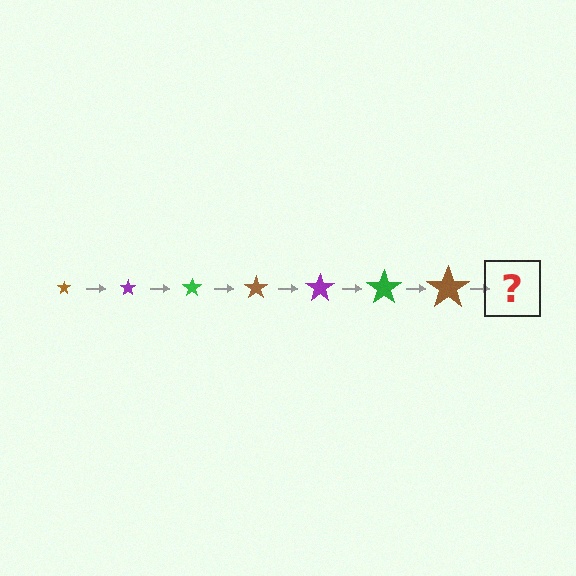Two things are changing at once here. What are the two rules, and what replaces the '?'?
The two rules are that the star grows larger each step and the color cycles through brown, purple, and green. The '?' should be a purple star, larger than the previous one.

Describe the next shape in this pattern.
It should be a purple star, larger than the previous one.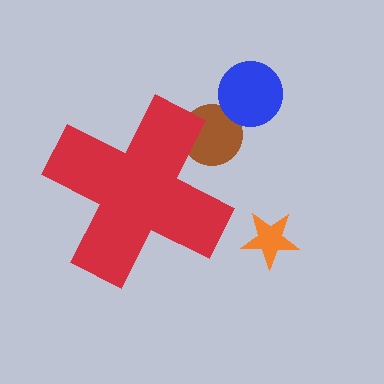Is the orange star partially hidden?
No, the orange star is fully visible.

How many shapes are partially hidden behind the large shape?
1 shape is partially hidden.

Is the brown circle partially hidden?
Yes, the brown circle is partially hidden behind the red cross.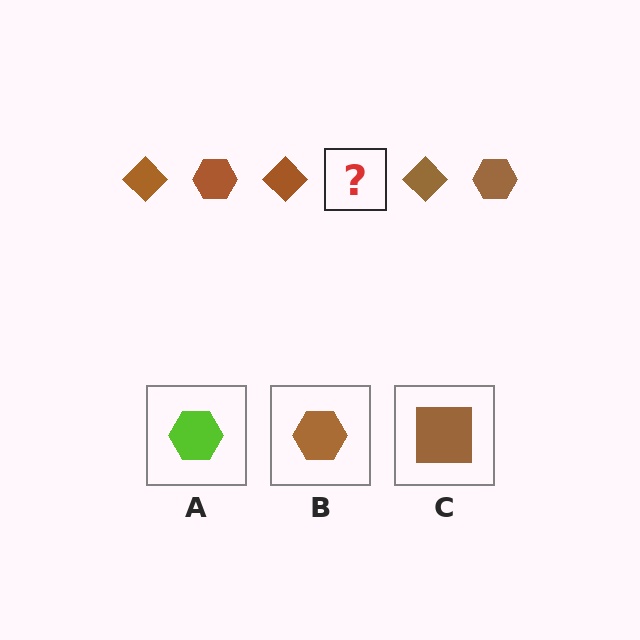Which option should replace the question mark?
Option B.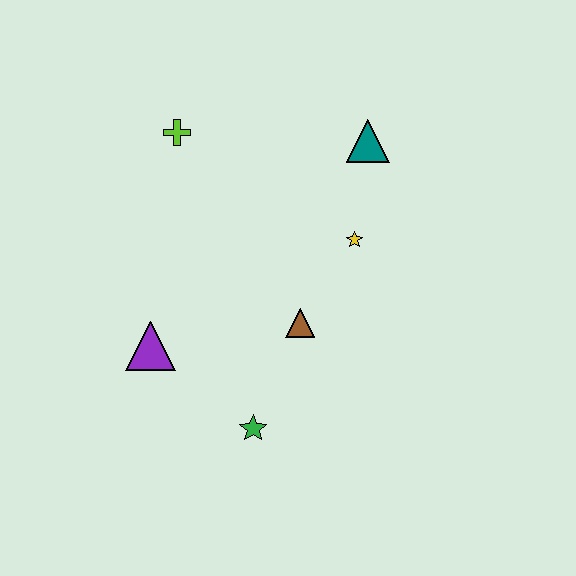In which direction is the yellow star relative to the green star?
The yellow star is above the green star.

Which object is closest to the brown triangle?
The yellow star is closest to the brown triangle.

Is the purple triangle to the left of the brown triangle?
Yes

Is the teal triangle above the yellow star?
Yes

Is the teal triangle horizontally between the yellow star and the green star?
No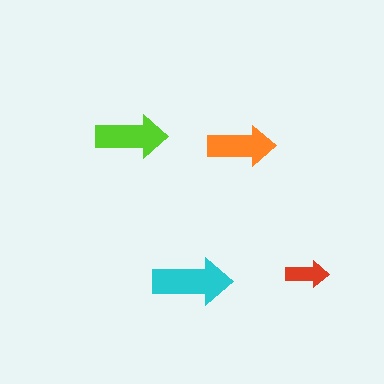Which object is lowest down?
The cyan arrow is bottommost.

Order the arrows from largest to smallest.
the cyan one, the lime one, the orange one, the red one.